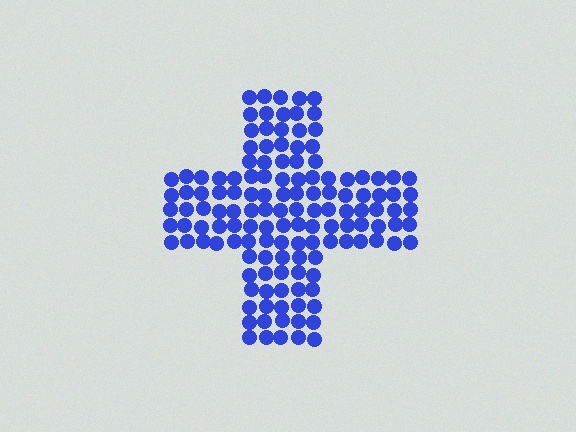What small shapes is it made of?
It is made of small circles.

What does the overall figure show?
The overall figure shows a cross.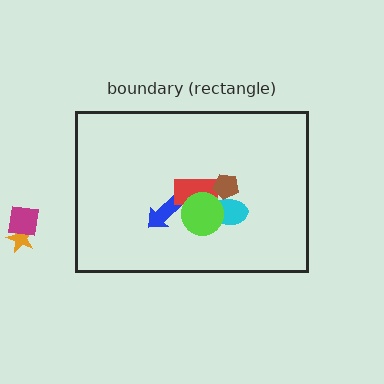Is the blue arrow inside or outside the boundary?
Inside.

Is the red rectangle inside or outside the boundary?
Inside.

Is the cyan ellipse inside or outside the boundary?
Inside.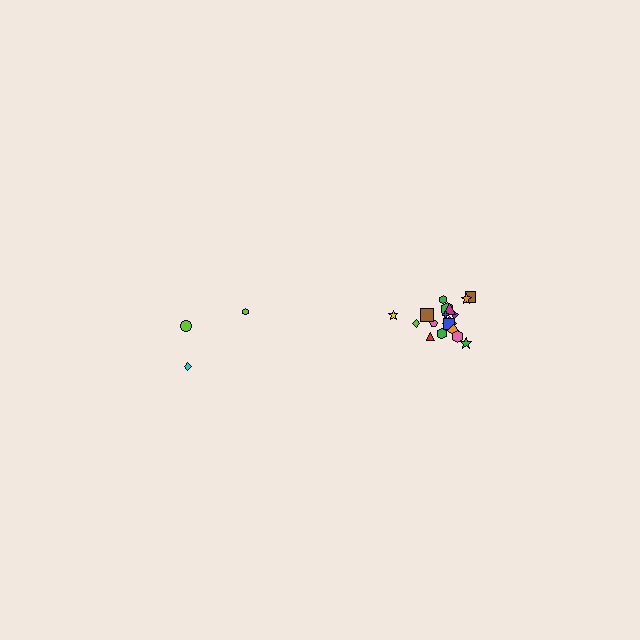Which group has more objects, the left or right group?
The right group.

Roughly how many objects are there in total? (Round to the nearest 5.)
Roughly 20 objects in total.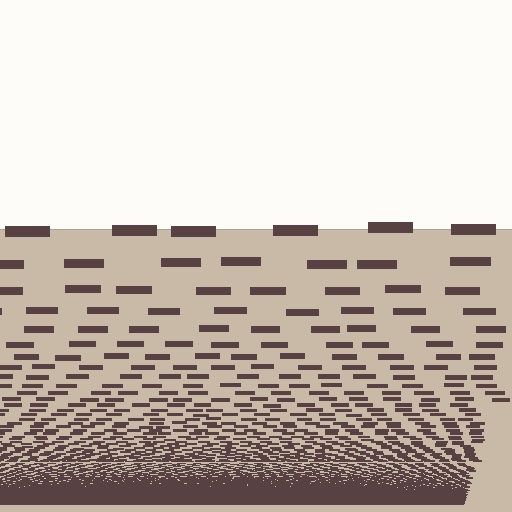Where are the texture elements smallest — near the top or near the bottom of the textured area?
Near the bottom.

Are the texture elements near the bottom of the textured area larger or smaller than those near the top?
Smaller. The gradient is inverted — elements near the bottom are smaller and denser.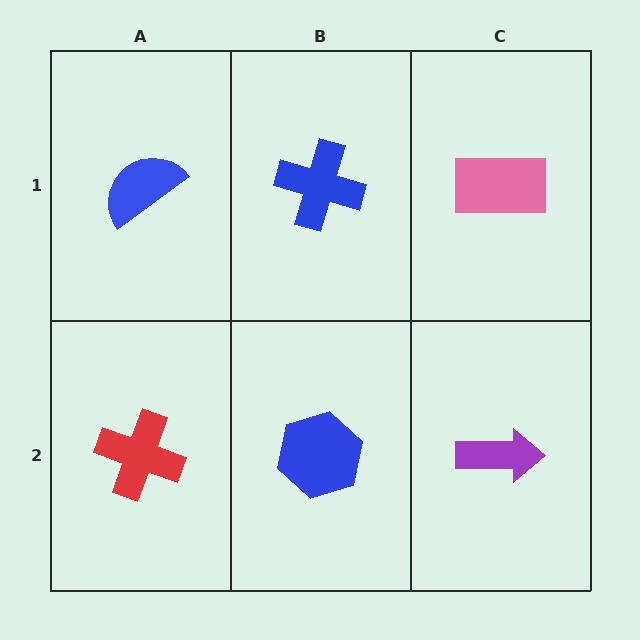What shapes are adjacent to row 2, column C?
A pink rectangle (row 1, column C), a blue hexagon (row 2, column B).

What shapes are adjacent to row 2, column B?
A blue cross (row 1, column B), a red cross (row 2, column A), a purple arrow (row 2, column C).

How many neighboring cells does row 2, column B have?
3.